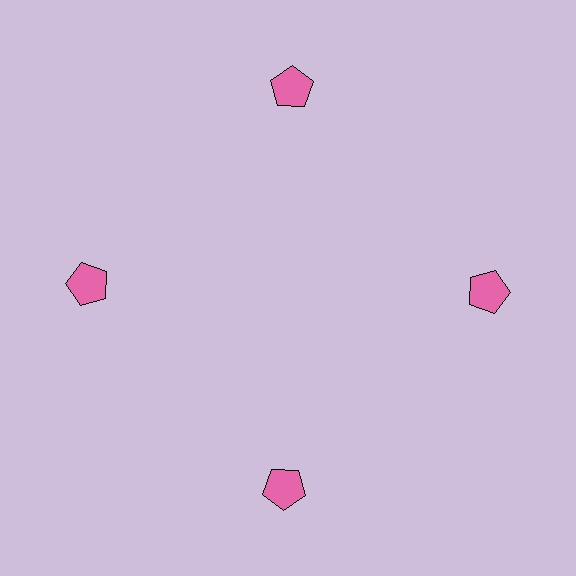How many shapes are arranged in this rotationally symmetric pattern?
There are 4 shapes, arranged in 4 groups of 1.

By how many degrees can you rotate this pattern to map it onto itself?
The pattern maps onto itself every 90 degrees of rotation.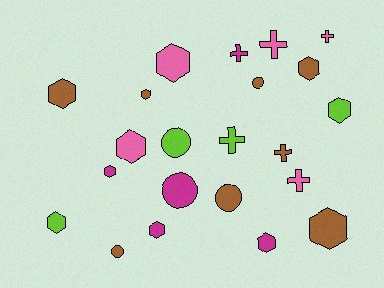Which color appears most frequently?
Brown, with 8 objects.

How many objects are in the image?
There are 22 objects.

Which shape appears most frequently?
Hexagon, with 11 objects.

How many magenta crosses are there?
There is 1 magenta cross.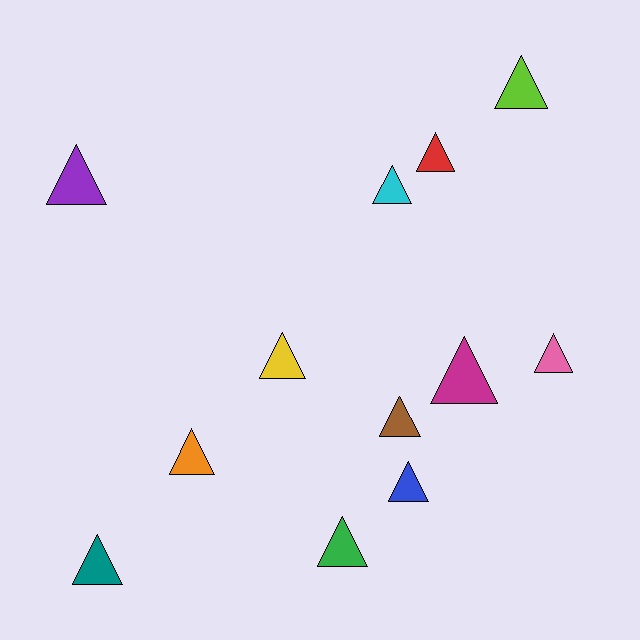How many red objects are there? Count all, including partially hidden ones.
There is 1 red object.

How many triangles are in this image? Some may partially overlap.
There are 12 triangles.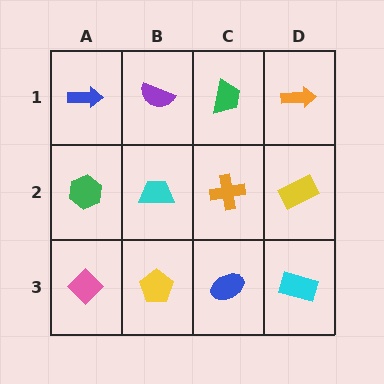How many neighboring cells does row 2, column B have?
4.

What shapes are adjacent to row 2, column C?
A green trapezoid (row 1, column C), a blue ellipse (row 3, column C), a cyan trapezoid (row 2, column B), a yellow rectangle (row 2, column D).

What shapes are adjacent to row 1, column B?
A cyan trapezoid (row 2, column B), a blue arrow (row 1, column A), a green trapezoid (row 1, column C).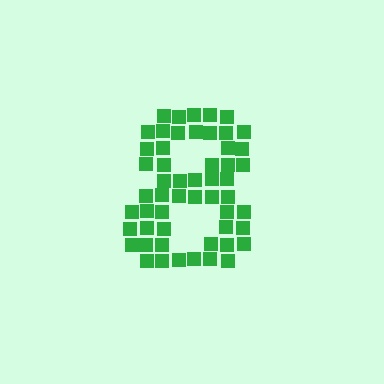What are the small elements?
The small elements are squares.